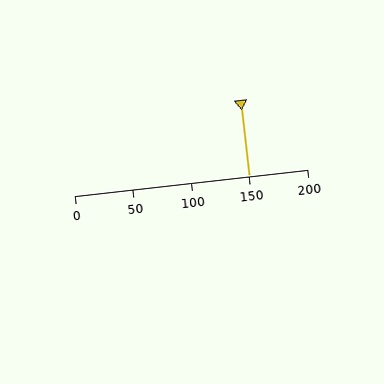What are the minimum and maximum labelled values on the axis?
The axis runs from 0 to 200.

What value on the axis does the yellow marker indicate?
The marker indicates approximately 150.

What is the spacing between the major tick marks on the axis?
The major ticks are spaced 50 apart.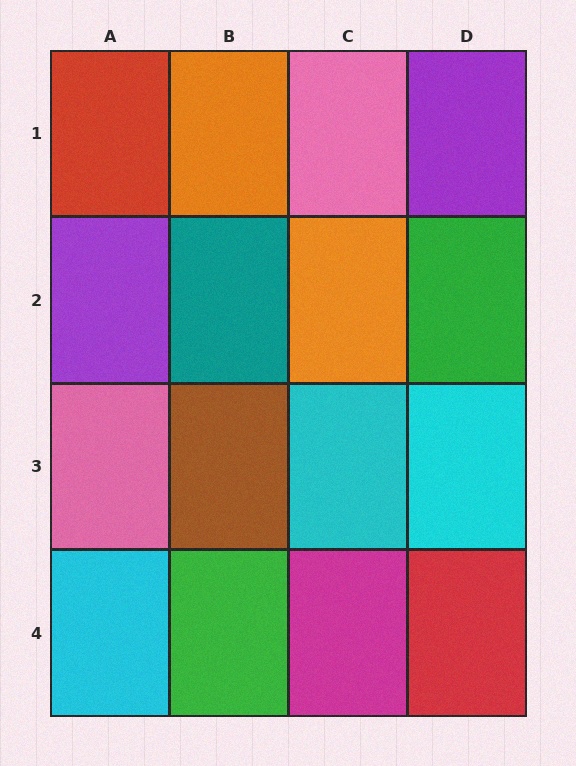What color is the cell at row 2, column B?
Teal.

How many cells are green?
2 cells are green.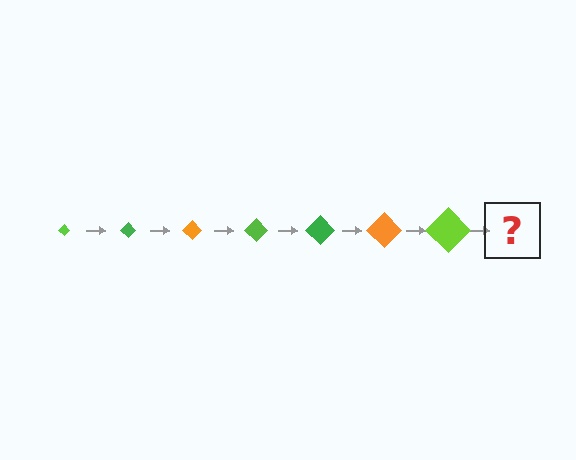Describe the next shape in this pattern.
It should be a green diamond, larger than the previous one.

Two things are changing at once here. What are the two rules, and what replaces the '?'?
The two rules are that the diamond grows larger each step and the color cycles through lime, green, and orange. The '?' should be a green diamond, larger than the previous one.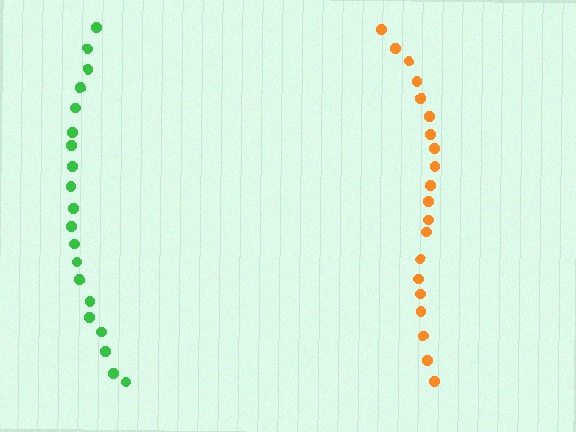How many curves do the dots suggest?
There are 2 distinct paths.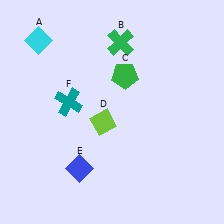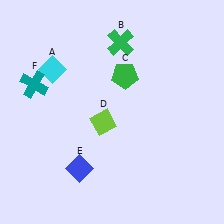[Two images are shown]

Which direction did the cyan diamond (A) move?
The cyan diamond (A) moved down.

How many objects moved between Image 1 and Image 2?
2 objects moved between the two images.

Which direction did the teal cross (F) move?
The teal cross (F) moved left.